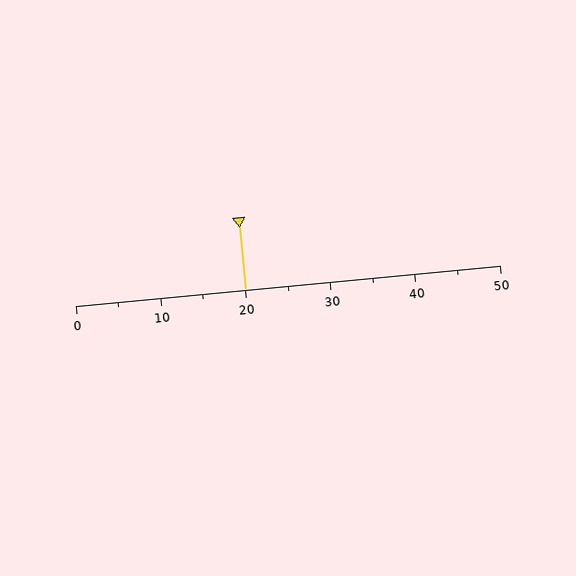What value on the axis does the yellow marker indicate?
The marker indicates approximately 20.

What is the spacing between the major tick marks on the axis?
The major ticks are spaced 10 apart.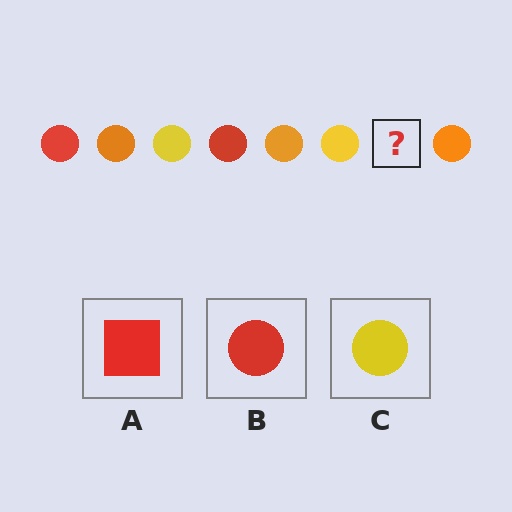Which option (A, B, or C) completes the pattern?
B.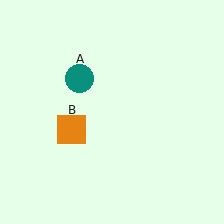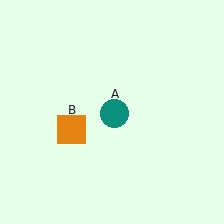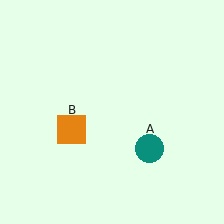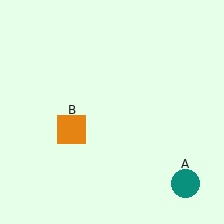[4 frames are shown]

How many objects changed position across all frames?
1 object changed position: teal circle (object A).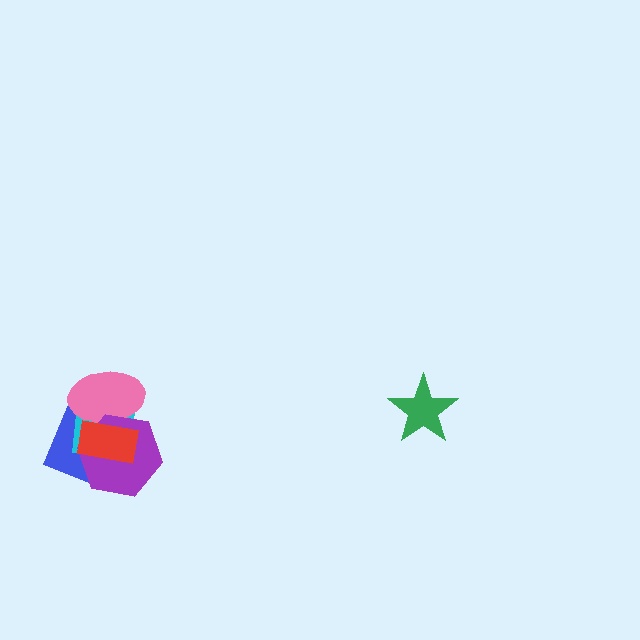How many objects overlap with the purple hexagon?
4 objects overlap with the purple hexagon.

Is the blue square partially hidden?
Yes, it is partially covered by another shape.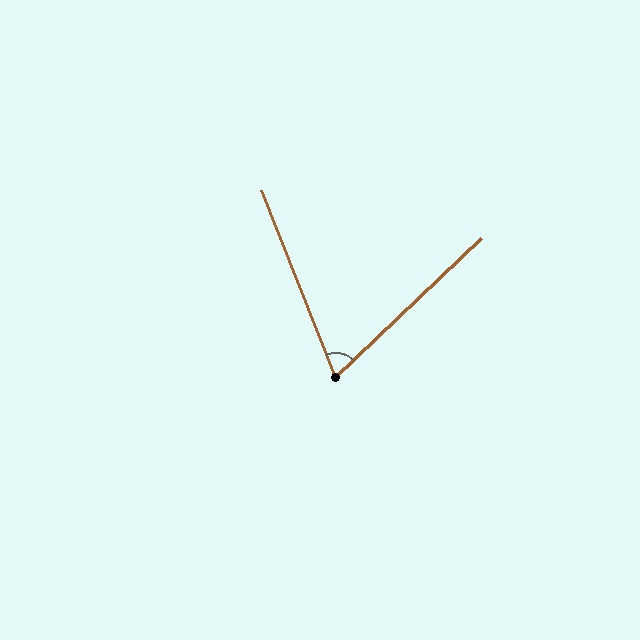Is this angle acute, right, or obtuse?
It is acute.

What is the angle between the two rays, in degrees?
Approximately 68 degrees.